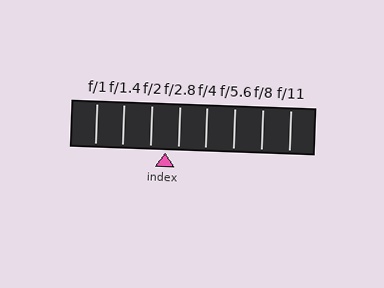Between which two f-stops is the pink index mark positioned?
The index mark is between f/2 and f/2.8.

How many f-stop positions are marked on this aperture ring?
There are 8 f-stop positions marked.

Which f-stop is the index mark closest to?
The index mark is closest to f/2.8.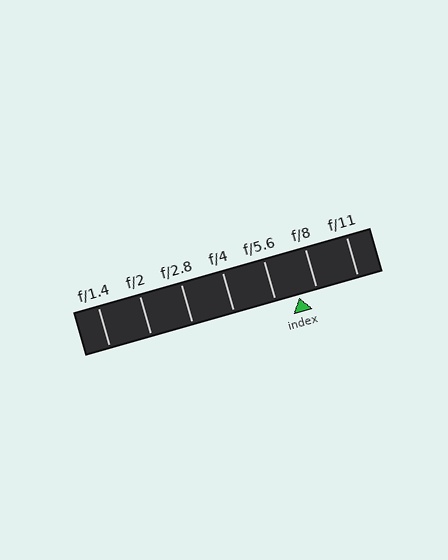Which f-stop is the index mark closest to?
The index mark is closest to f/8.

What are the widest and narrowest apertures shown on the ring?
The widest aperture shown is f/1.4 and the narrowest is f/11.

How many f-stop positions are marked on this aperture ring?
There are 7 f-stop positions marked.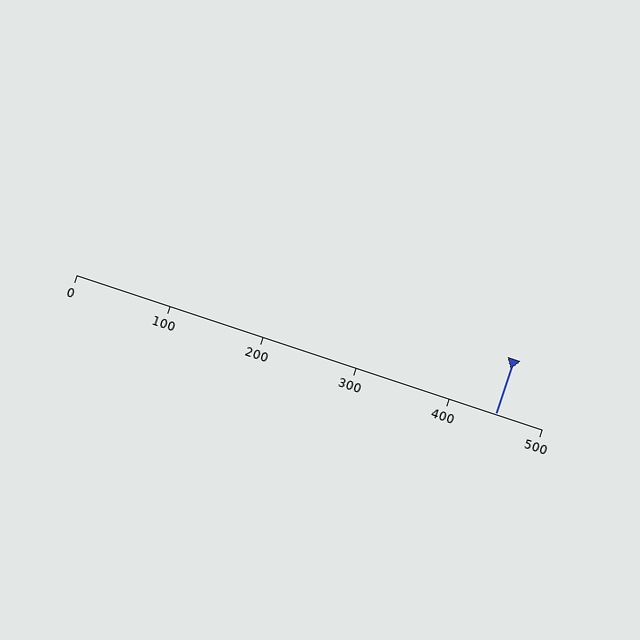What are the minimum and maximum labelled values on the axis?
The axis runs from 0 to 500.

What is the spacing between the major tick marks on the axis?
The major ticks are spaced 100 apart.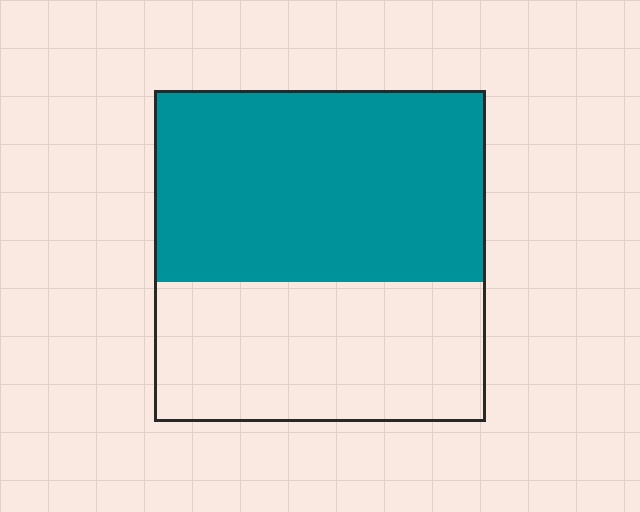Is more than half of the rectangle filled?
Yes.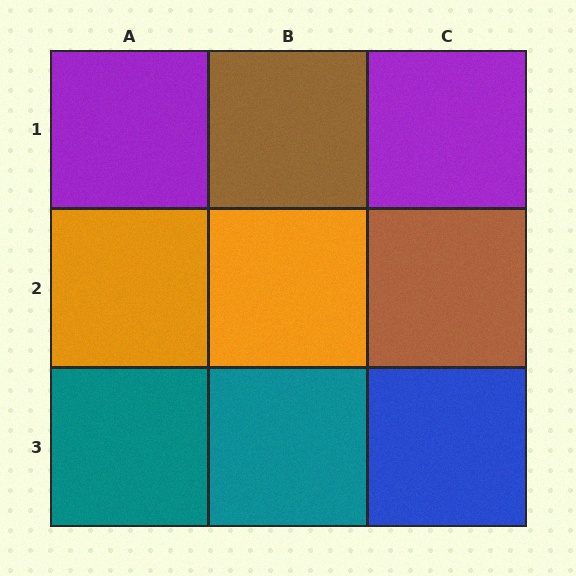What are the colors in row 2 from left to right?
Orange, orange, brown.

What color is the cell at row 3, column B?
Teal.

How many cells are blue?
1 cell is blue.